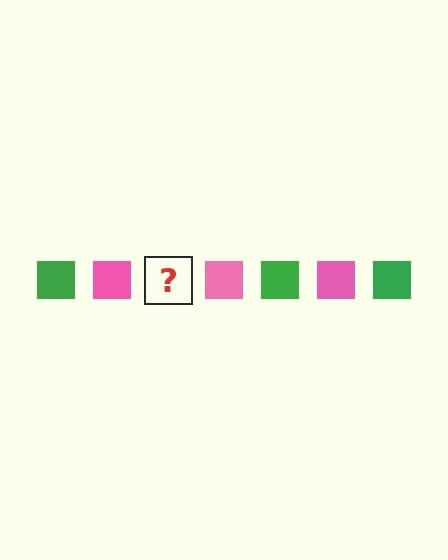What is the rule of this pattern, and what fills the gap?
The rule is that the pattern cycles through green, pink squares. The gap should be filled with a green square.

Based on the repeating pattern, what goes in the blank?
The blank should be a green square.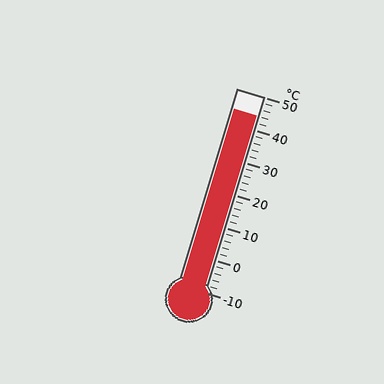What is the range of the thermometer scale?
The thermometer scale ranges from -10°C to 50°C.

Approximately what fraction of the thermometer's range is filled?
The thermometer is filled to approximately 90% of its range.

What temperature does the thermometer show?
The thermometer shows approximately 44°C.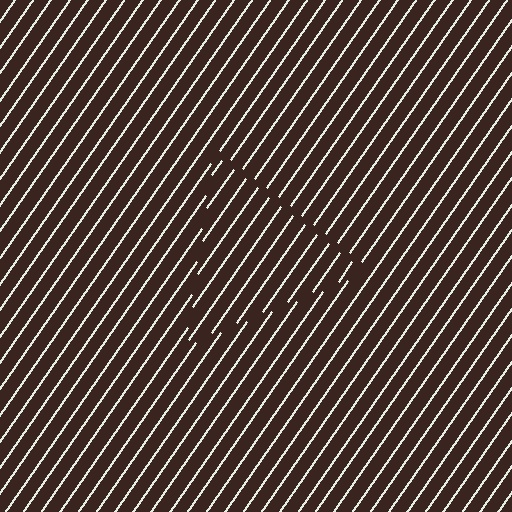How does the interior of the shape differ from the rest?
The interior of the shape contains the same grating, shifted by half a period — the contour is defined by the phase discontinuity where line-ends from the inner and outer gratings abut.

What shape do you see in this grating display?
An illusory triangle. The interior of the shape contains the same grating, shifted by half a period — the contour is defined by the phase discontinuity where line-ends from the inner and outer gratings abut.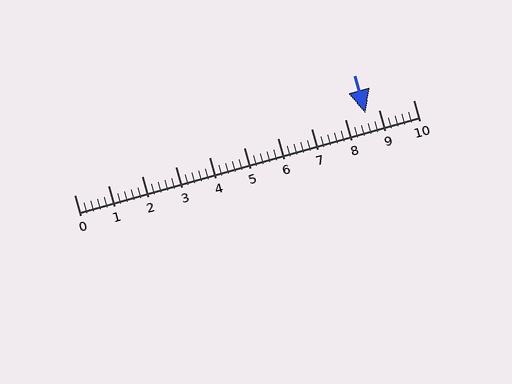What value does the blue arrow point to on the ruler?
The blue arrow points to approximately 8.6.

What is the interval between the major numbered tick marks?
The major tick marks are spaced 1 units apart.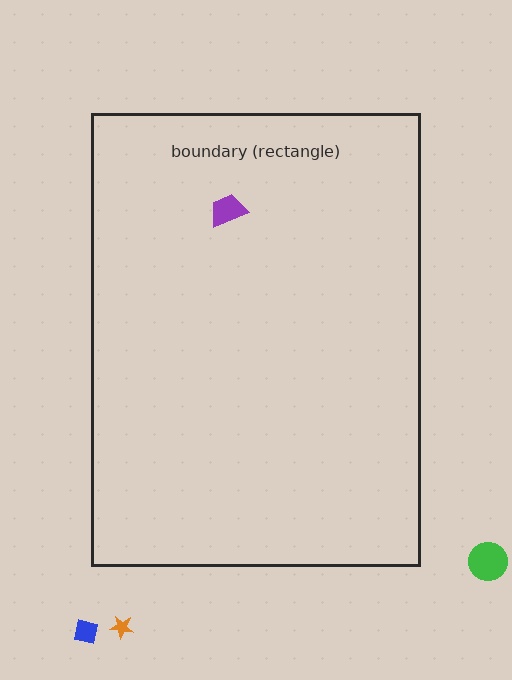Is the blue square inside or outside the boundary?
Outside.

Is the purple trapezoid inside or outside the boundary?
Inside.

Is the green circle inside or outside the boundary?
Outside.